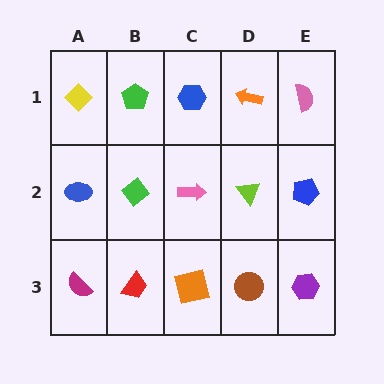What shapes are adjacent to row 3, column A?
A blue ellipse (row 2, column A), a red trapezoid (row 3, column B).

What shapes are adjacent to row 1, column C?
A pink arrow (row 2, column C), a green pentagon (row 1, column B), an orange arrow (row 1, column D).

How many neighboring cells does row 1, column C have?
3.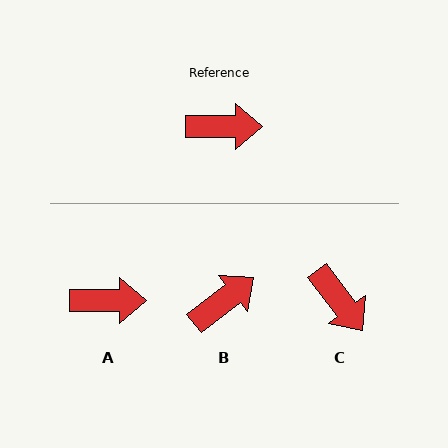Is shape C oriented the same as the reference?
No, it is off by about 53 degrees.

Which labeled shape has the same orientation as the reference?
A.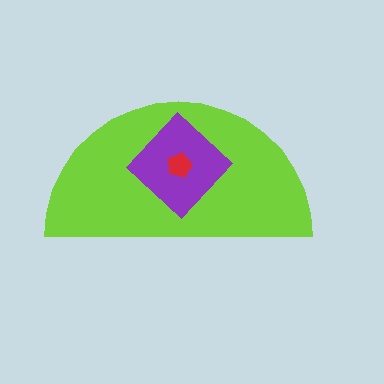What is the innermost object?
The red pentagon.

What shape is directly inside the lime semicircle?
The purple diamond.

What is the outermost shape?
The lime semicircle.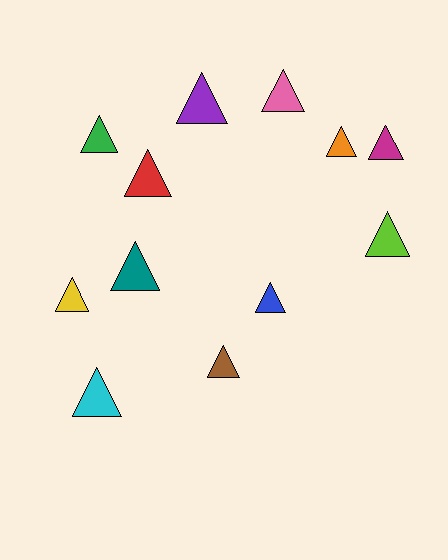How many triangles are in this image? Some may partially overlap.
There are 12 triangles.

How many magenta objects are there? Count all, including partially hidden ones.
There is 1 magenta object.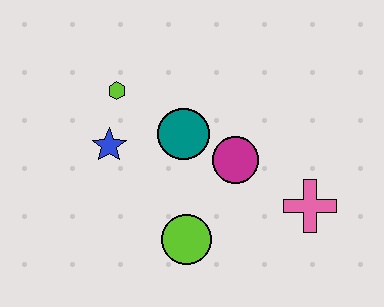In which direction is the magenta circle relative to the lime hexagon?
The magenta circle is to the right of the lime hexagon.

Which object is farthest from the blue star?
The pink cross is farthest from the blue star.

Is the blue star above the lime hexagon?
No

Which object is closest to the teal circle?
The magenta circle is closest to the teal circle.